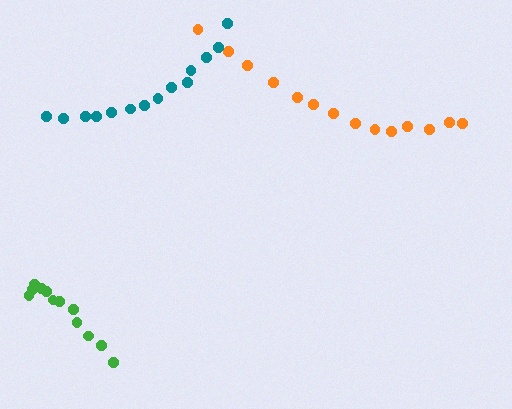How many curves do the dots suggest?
There are 3 distinct paths.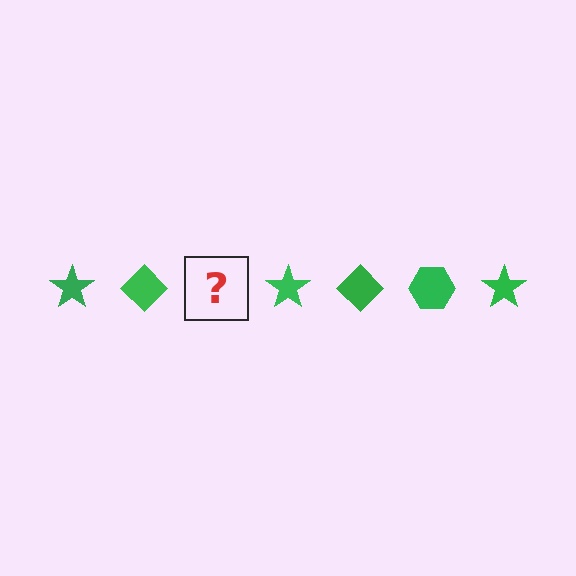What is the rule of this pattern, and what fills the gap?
The rule is that the pattern cycles through star, diamond, hexagon shapes in green. The gap should be filled with a green hexagon.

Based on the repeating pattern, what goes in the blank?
The blank should be a green hexagon.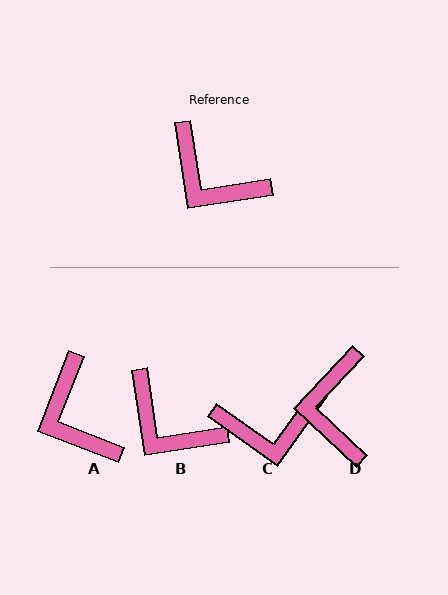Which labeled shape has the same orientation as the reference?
B.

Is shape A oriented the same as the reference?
No, it is off by about 30 degrees.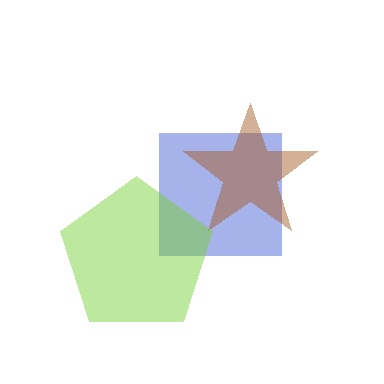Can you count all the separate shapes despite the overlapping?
Yes, there are 3 separate shapes.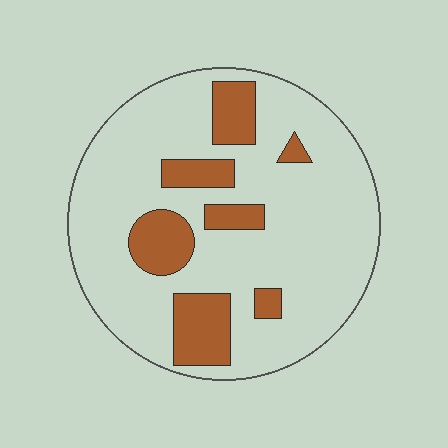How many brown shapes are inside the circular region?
7.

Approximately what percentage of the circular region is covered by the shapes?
Approximately 20%.